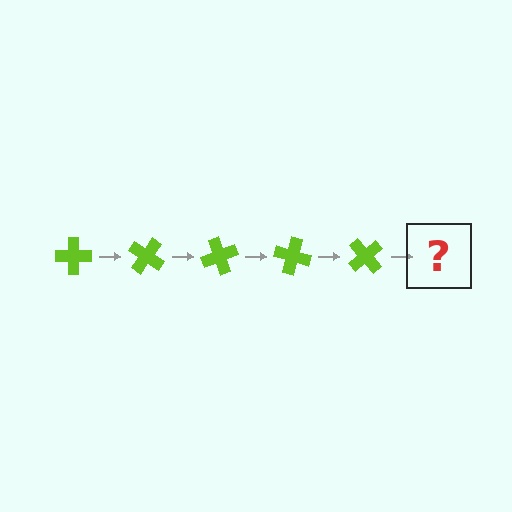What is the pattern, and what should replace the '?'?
The pattern is that the cross rotates 35 degrees each step. The '?' should be a lime cross rotated 175 degrees.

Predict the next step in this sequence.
The next step is a lime cross rotated 175 degrees.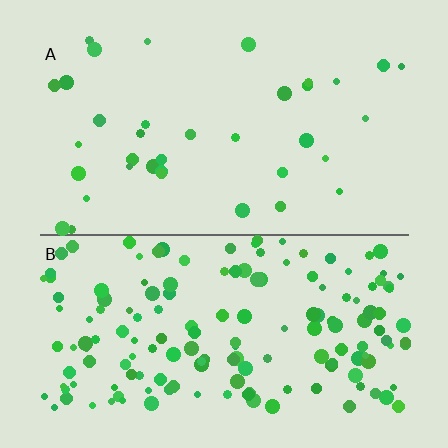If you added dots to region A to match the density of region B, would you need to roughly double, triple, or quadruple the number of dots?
Approximately quadruple.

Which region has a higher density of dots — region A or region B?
B (the bottom).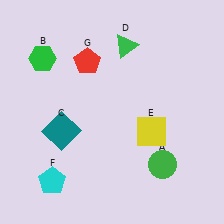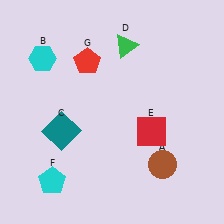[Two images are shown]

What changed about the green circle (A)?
In Image 1, A is green. In Image 2, it changed to brown.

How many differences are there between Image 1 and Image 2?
There are 3 differences between the two images.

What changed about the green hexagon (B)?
In Image 1, B is green. In Image 2, it changed to cyan.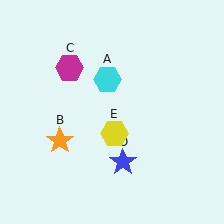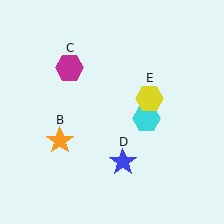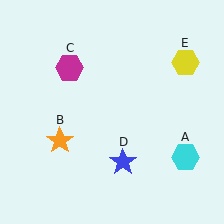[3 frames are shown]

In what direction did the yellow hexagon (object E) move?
The yellow hexagon (object E) moved up and to the right.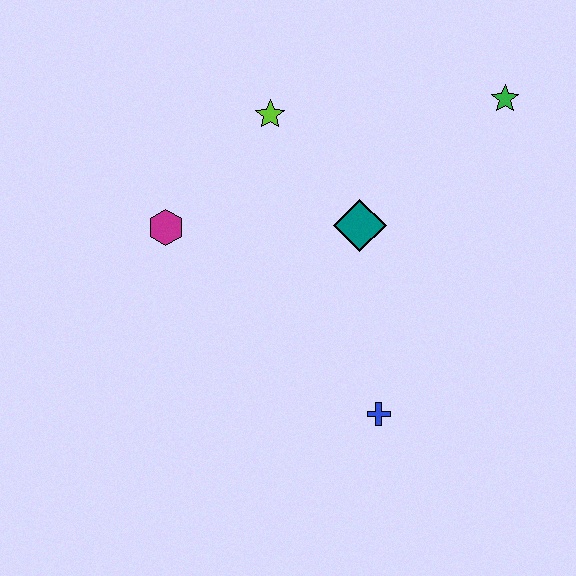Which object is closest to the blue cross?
The teal diamond is closest to the blue cross.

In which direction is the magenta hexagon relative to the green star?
The magenta hexagon is to the left of the green star.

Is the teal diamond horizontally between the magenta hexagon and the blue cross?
Yes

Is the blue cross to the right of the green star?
No